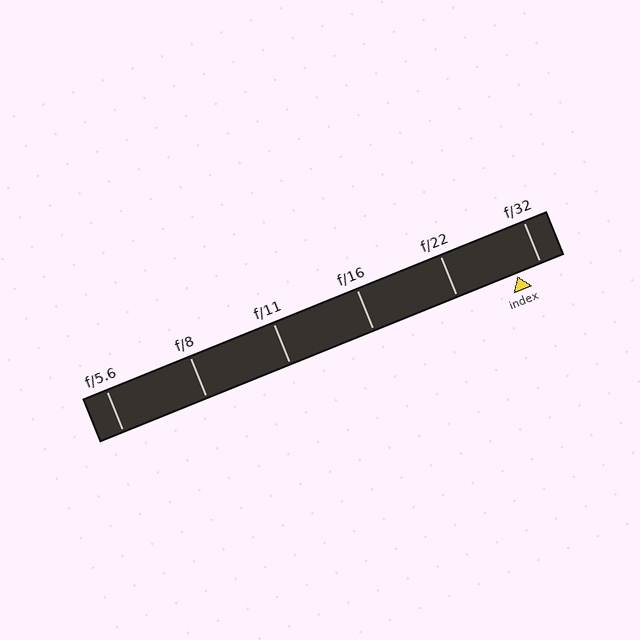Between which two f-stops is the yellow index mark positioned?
The index mark is between f/22 and f/32.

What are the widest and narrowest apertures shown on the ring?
The widest aperture shown is f/5.6 and the narrowest is f/32.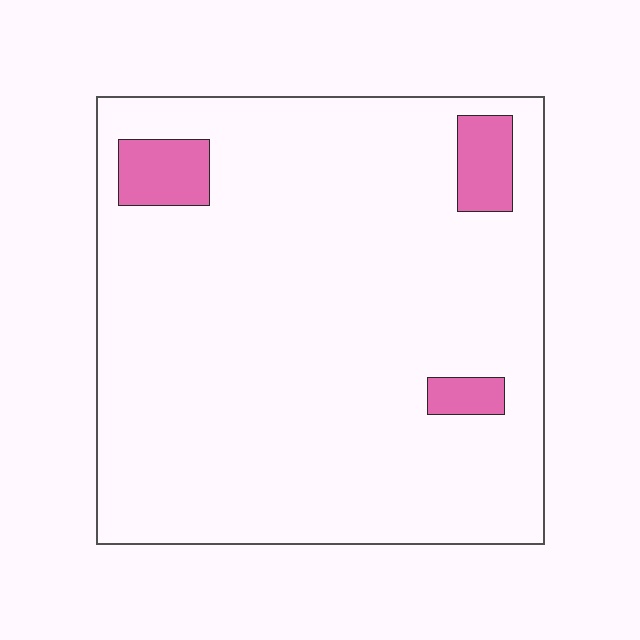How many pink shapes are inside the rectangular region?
3.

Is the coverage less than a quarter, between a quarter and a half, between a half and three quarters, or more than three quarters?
Less than a quarter.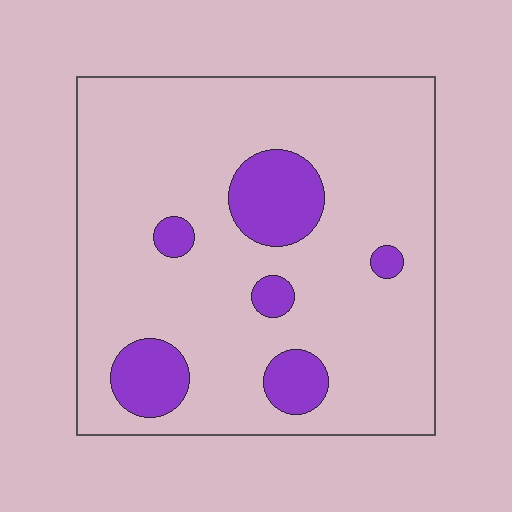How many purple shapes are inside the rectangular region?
6.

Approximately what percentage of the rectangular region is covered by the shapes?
Approximately 15%.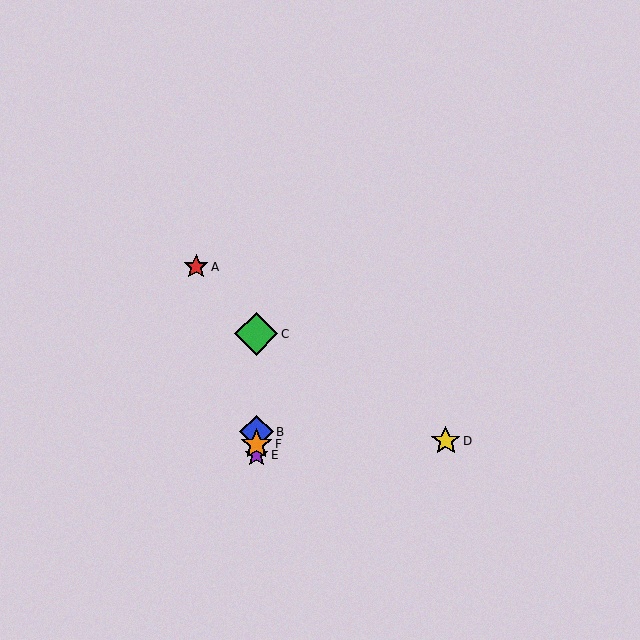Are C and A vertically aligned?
No, C is at x≈256 and A is at x≈196.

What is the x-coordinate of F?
Object F is at x≈256.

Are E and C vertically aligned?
Yes, both are at x≈256.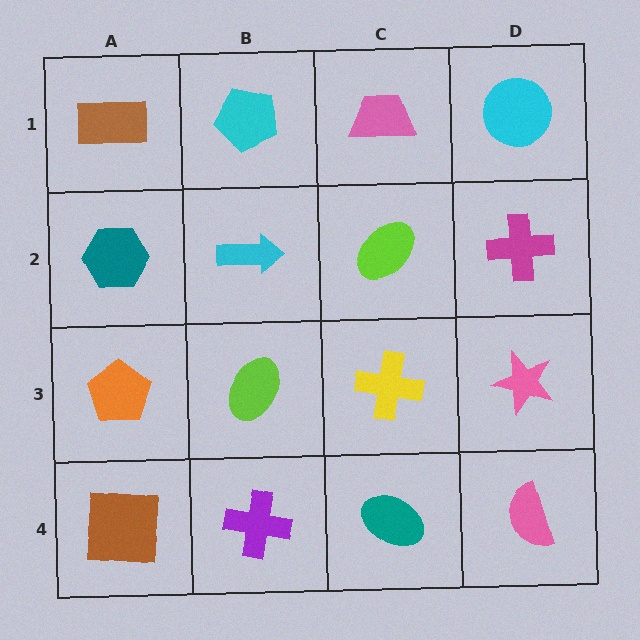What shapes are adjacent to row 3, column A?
A teal hexagon (row 2, column A), a brown square (row 4, column A), a lime ellipse (row 3, column B).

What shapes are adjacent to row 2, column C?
A pink trapezoid (row 1, column C), a yellow cross (row 3, column C), a cyan arrow (row 2, column B), a magenta cross (row 2, column D).